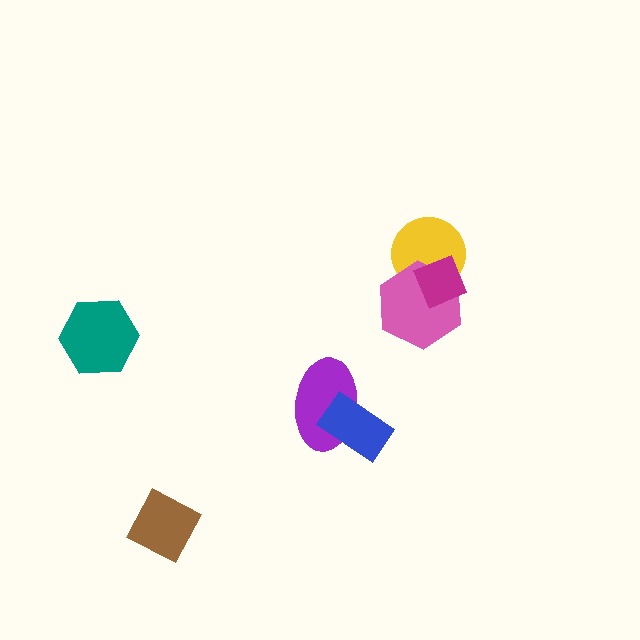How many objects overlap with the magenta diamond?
2 objects overlap with the magenta diamond.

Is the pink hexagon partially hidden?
Yes, it is partially covered by another shape.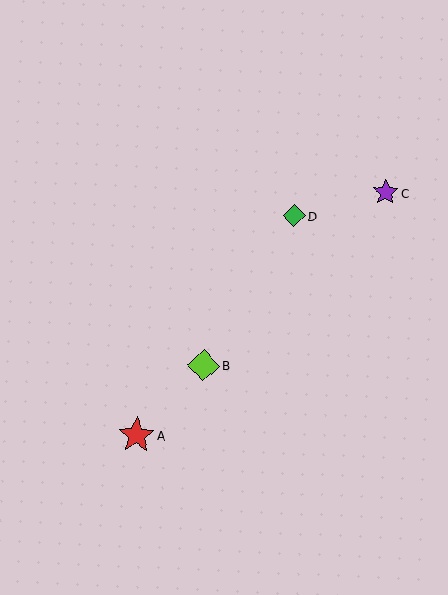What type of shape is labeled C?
Shape C is a purple star.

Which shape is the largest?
The red star (labeled A) is the largest.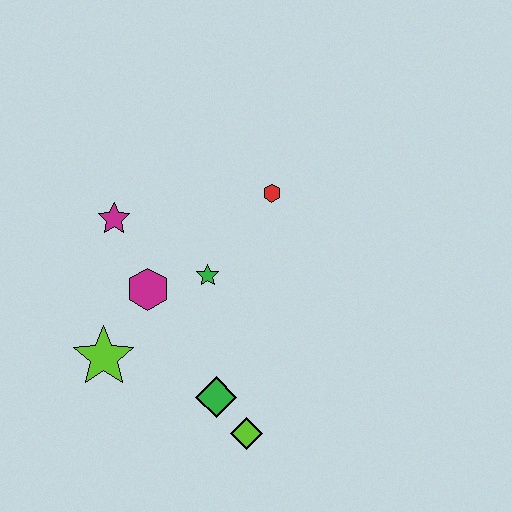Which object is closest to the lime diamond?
The green diamond is closest to the lime diamond.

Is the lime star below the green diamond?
No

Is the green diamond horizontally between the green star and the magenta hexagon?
No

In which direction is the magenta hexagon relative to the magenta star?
The magenta hexagon is below the magenta star.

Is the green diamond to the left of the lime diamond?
Yes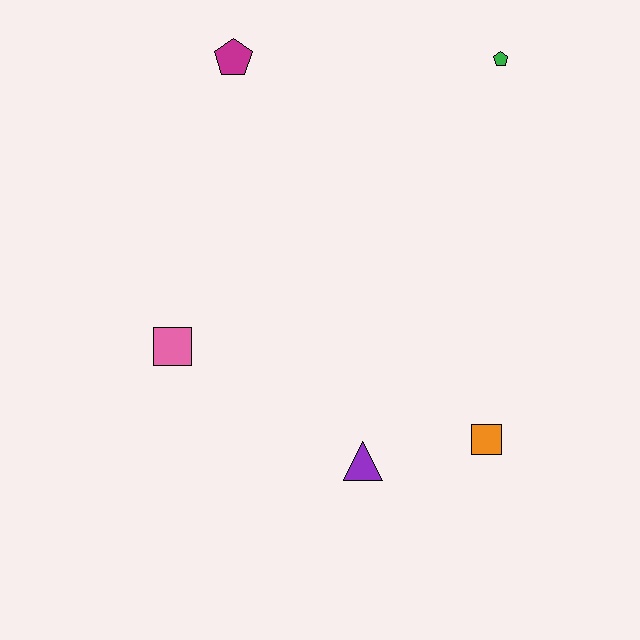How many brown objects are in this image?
There are no brown objects.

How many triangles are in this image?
There is 1 triangle.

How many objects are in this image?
There are 5 objects.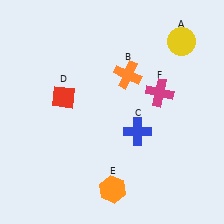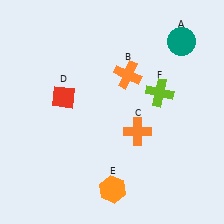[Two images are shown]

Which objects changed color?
A changed from yellow to teal. C changed from blue to orange. F changed from magenta to lime.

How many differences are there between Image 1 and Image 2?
There are 3 differences between the two images.